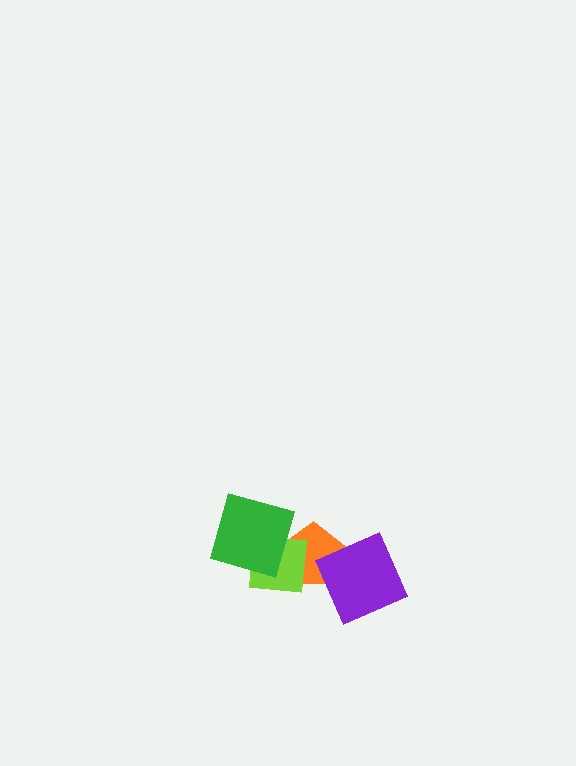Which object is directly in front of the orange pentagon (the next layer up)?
The lime square is directly in front of the orange pentagon.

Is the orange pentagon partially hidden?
Yes, it is partially covered by another shape.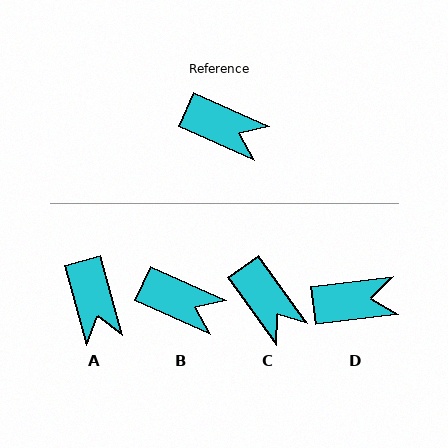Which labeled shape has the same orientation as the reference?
B.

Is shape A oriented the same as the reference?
No, it is off by about 50 degrees.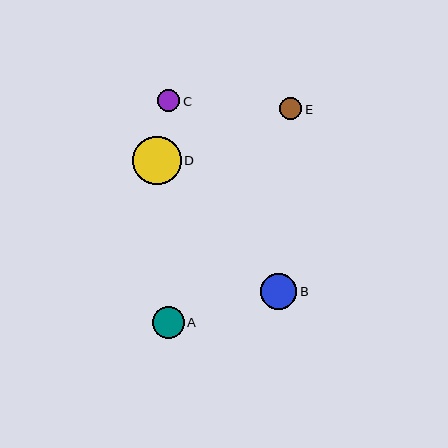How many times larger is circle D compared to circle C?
Circle D is approximately 2.2 times the size of circle C.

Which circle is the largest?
Circle D is the largest with a size of approximately 49 pixels.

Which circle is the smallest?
Circle E is the smallest with a size of approximately 22 pixels.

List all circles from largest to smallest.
From largest to smallest: D, B, A, C, E.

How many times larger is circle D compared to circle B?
Circle D is approximately 1.4 times the size of circle B.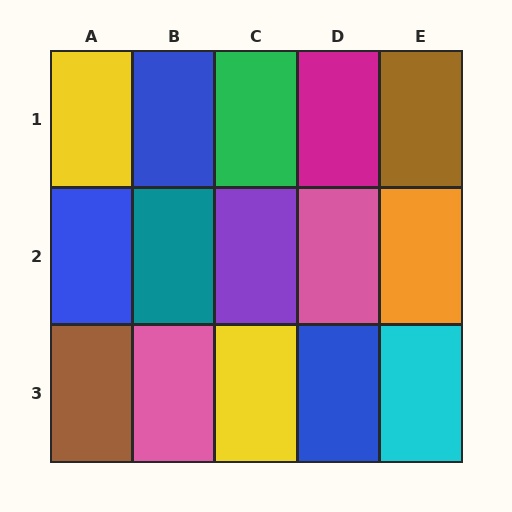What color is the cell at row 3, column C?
Yellow.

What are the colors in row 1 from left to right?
Yellow, blue, green, magenta, brown.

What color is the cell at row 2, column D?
Pink.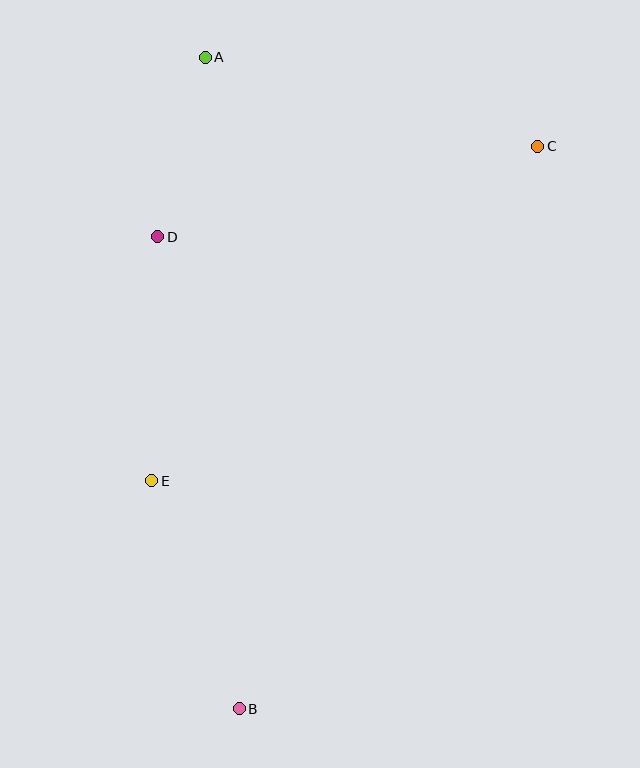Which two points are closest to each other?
Points A and D are closest to each other.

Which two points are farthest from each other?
Points A and B are farthest from each other.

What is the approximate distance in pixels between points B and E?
The distance between B and E is approximately 244 pixels.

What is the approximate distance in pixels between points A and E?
The distance between A and E is approximately 427 pixels.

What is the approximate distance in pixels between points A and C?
The distance between A and C is approximately 344 pixels.